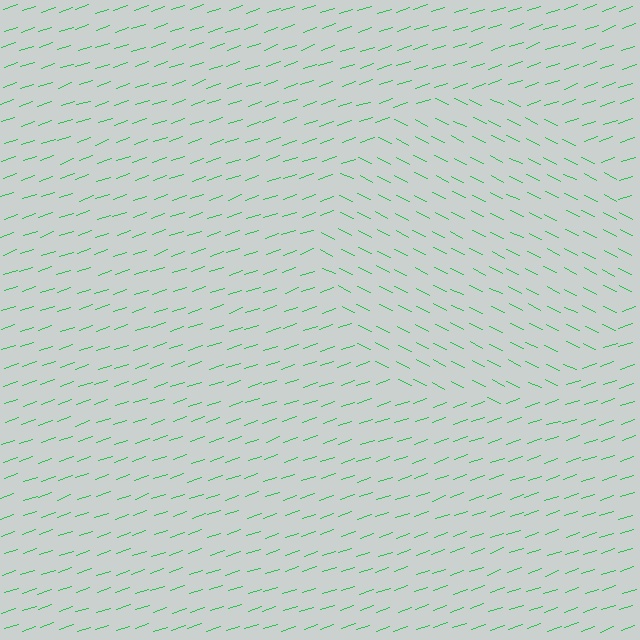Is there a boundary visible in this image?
Yes, there is a texture boundary formed by a change in line orientation.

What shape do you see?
I see a circle.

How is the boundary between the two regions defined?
The boundary is defined purely by a change in line orientation (approximately 45 degrees difference). All lines are the same color and thickness.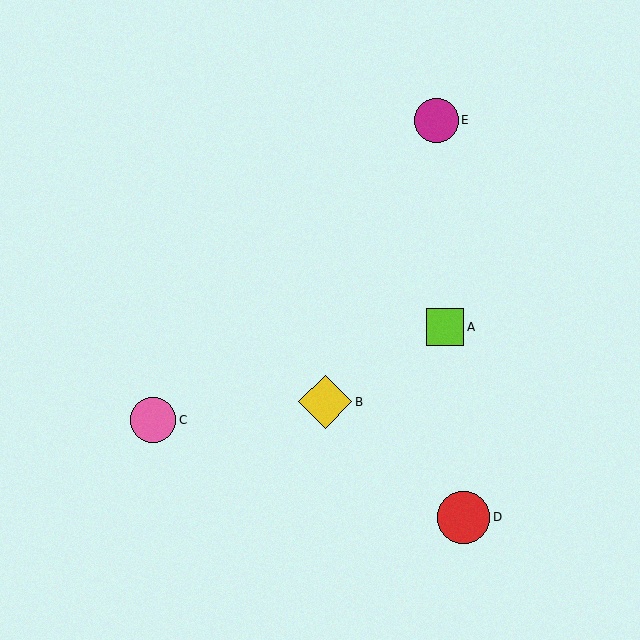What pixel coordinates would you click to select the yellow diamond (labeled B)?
Click at (325, 402) to select the yellow diamond B.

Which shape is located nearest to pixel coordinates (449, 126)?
The magenta circle (labeled E) at (436, 120) is nearest to that location.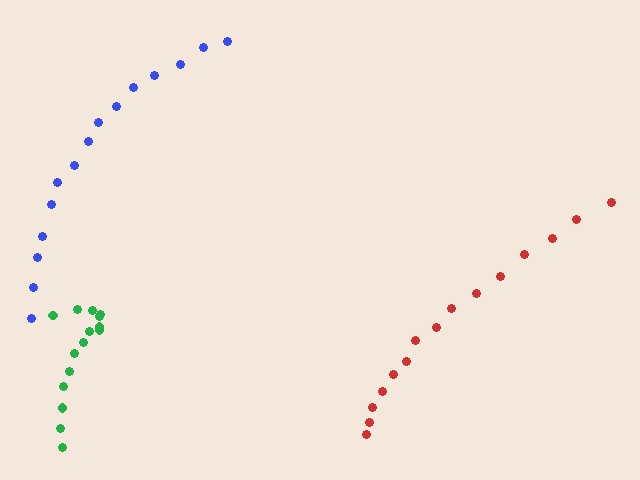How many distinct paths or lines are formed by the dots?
There are 3 distinct paths.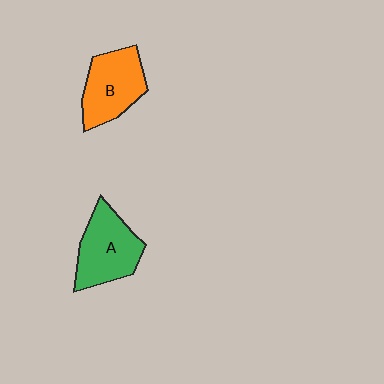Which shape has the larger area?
Shape A (green).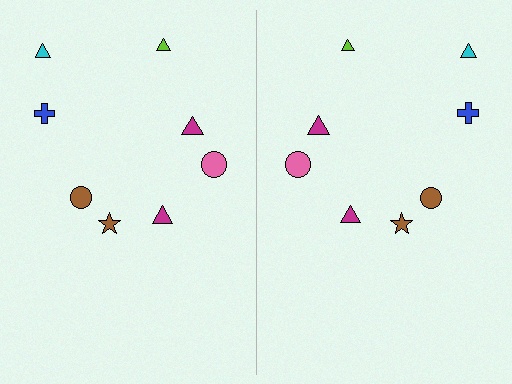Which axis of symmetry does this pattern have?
The pattern has a vertical axis of symmetry running through the center of the image.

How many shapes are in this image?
There are 16 shapes in this image.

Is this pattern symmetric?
Yes, this pattern has bilateral (reflection) symmetry.